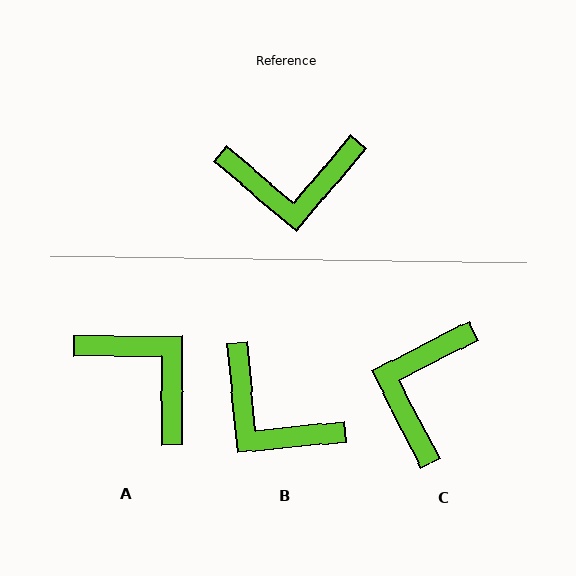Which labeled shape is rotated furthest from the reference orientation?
A, about 130 degrees away.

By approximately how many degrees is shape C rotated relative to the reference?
Approximately 113 degrees clockwise.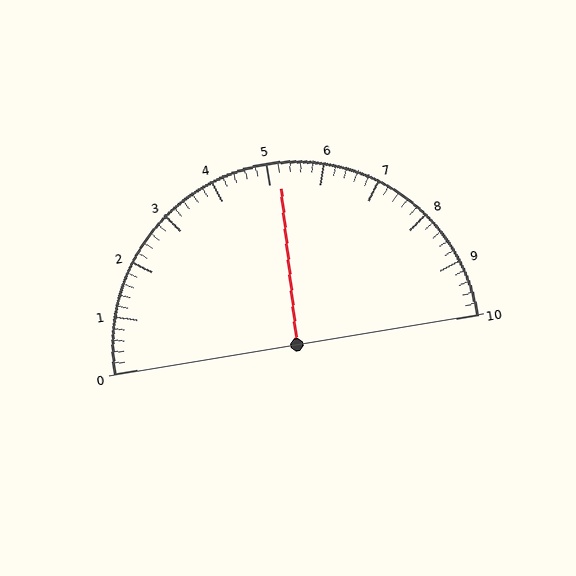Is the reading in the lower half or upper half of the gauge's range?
The reading is in the upper half of the range (0 to 10).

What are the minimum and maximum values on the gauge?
The gauge ranges from 0 to 10.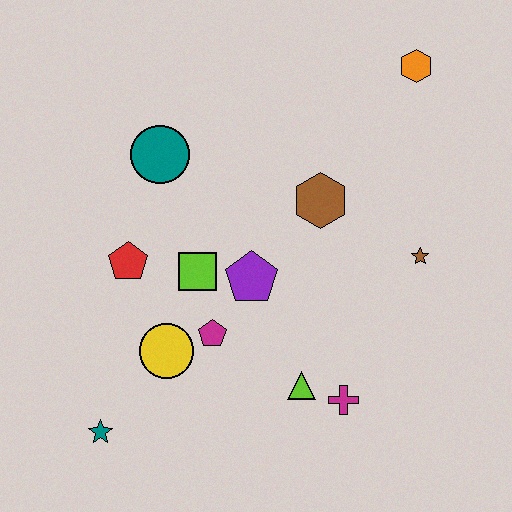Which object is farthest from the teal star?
The orange hexagon is farthest from the teal star.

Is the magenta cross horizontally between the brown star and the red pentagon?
Yes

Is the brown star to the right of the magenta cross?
Yes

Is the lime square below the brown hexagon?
Yes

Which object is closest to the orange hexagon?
The brown hexagon is closest to the orange hexagon.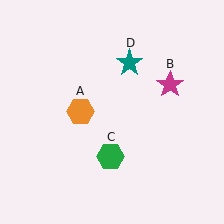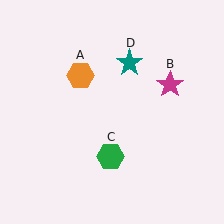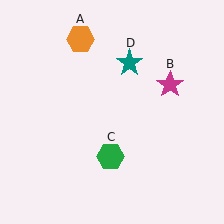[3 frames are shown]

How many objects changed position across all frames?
1 object changed position: orange hexagon (object A).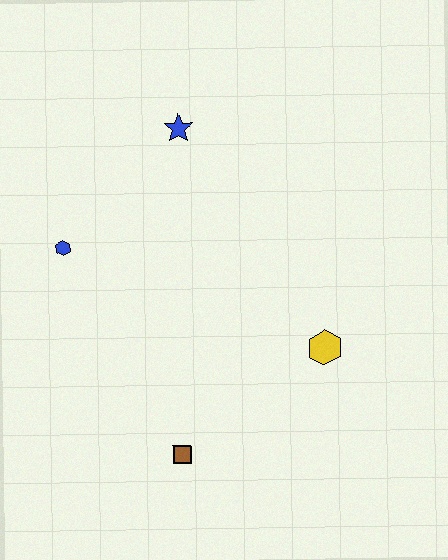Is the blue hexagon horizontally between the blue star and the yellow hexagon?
No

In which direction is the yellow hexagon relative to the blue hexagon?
The yellow hexagon is to the right of the blue hexagon.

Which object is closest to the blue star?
The blue hexagon is closest to the blue star.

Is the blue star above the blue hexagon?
Yes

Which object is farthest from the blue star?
The brown square is farthest from the blue star.